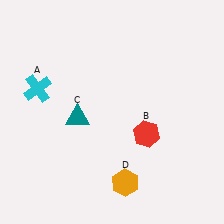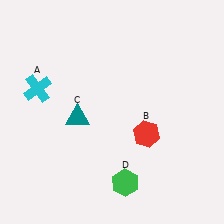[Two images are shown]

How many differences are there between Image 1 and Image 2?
There is 1 difference between the two images.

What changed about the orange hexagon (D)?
In Image 1, D is orange. In Image 2, it changed to green.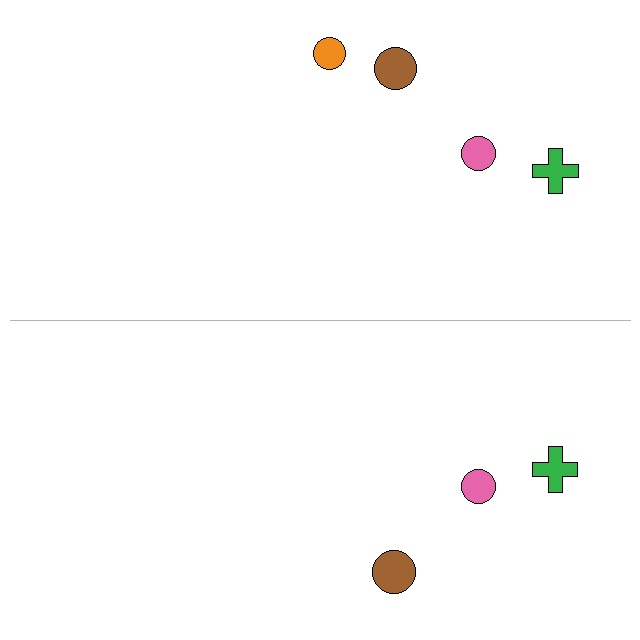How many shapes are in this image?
There are 7 shapes in this image.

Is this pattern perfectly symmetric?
No, the pattern is not perfectly symmetric. A orange circle is missing from the bottom side.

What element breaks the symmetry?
A orange circle is missing from the bottom side.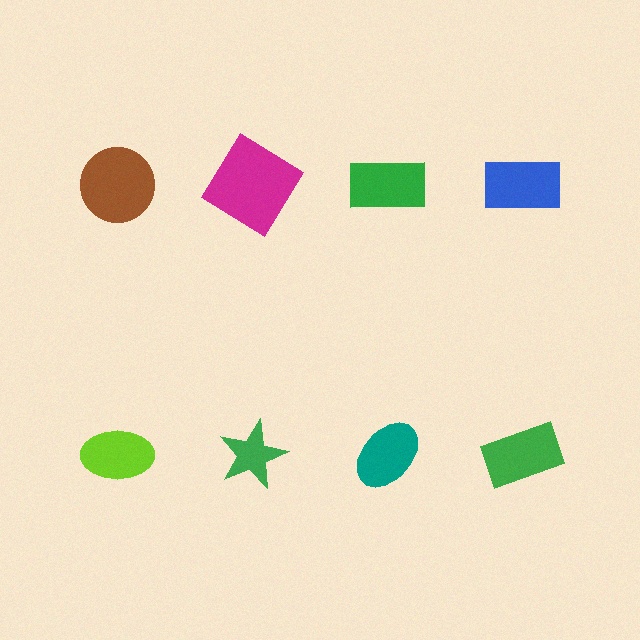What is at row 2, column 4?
A green rectangle.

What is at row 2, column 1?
A lime ellipse.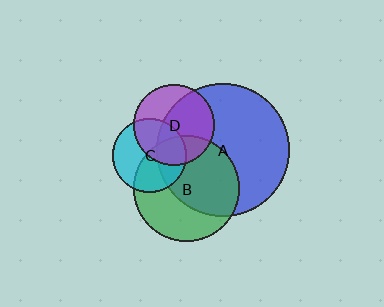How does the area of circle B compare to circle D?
Approximately 1.7 times.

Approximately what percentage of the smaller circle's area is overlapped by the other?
Approximately 45%.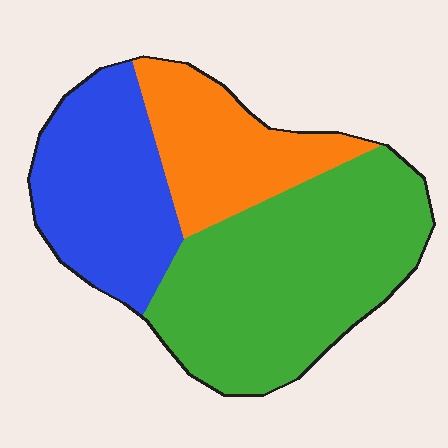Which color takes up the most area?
Green, at roughly 50%.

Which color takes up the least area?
Orange, at roughly 20%.